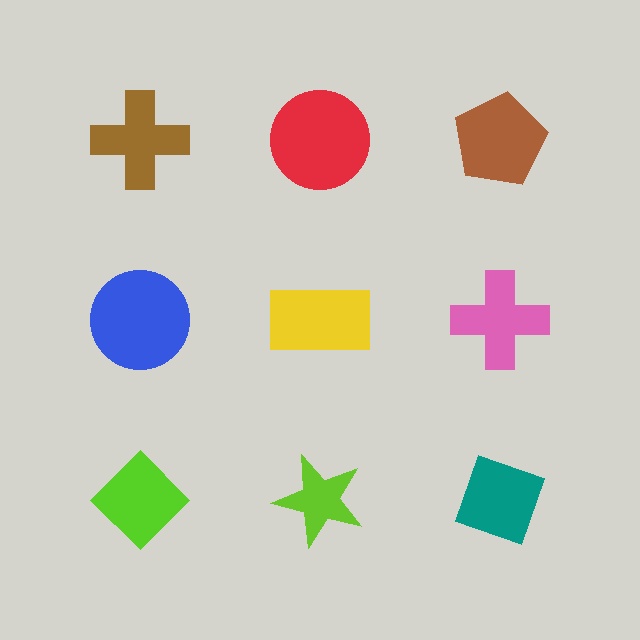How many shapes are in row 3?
3 shapes.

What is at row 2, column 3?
A pink cross.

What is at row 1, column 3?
A brown pentagon.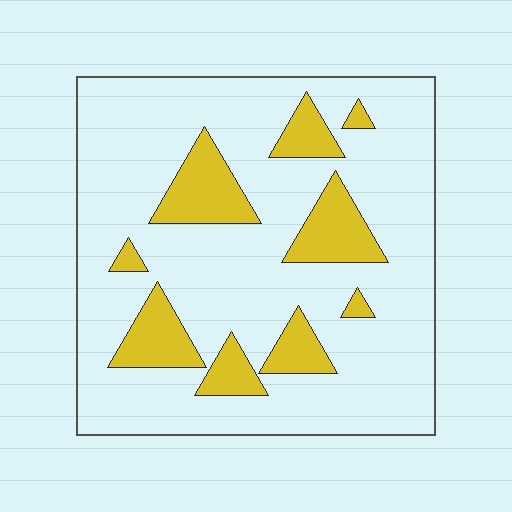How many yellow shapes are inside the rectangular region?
9.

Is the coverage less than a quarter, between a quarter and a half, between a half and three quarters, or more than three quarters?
Less than a quarter.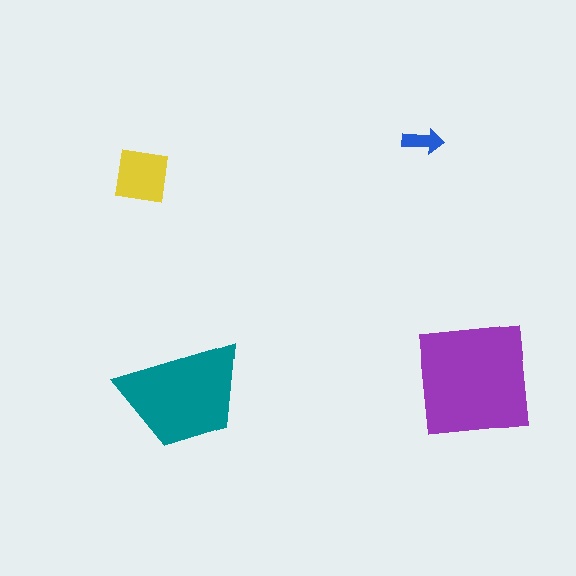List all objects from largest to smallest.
The purple square, the teal trapezoid, the yellow square, the blue arrow.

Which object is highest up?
The blue arrow is topmost.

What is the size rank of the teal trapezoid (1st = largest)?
2nd.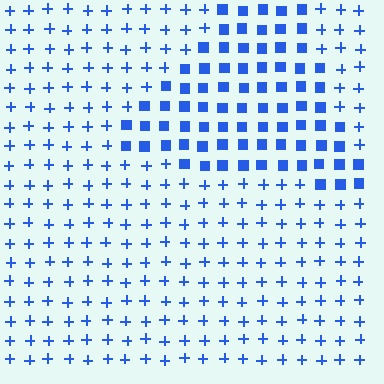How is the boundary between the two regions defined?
The boundary is defined by a change in element shape: squares inside vs. plus signs outside. All elements share the same color and spacing.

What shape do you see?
I see a triangle.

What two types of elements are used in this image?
The image uses squares inside the triangle region and plus signs outside it.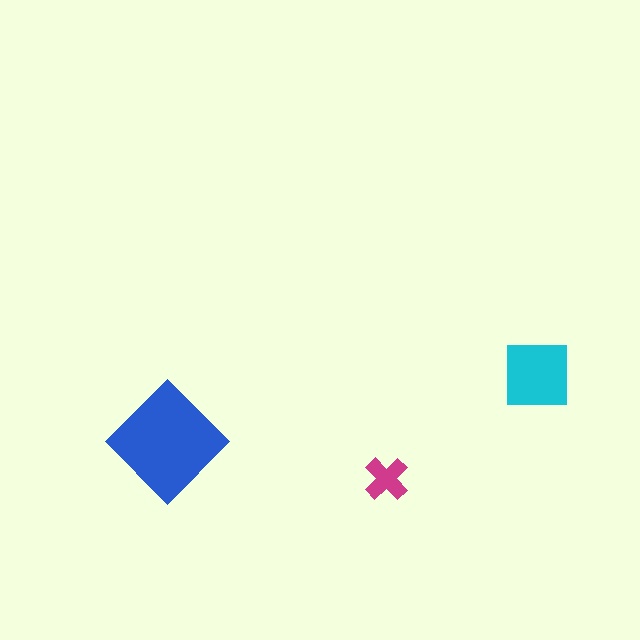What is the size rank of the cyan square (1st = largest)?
2nd.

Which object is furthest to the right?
The cyan square is rightmost.